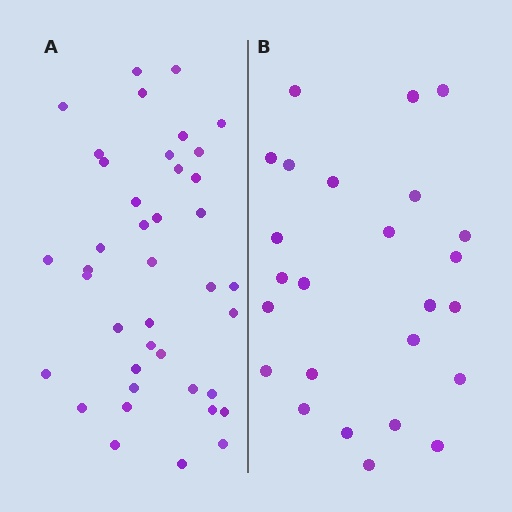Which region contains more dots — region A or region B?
Region A (the left region) has more dots.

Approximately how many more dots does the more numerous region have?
Region A has approximately 15 more dots than region B.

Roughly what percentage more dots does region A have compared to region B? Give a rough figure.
About 60% more.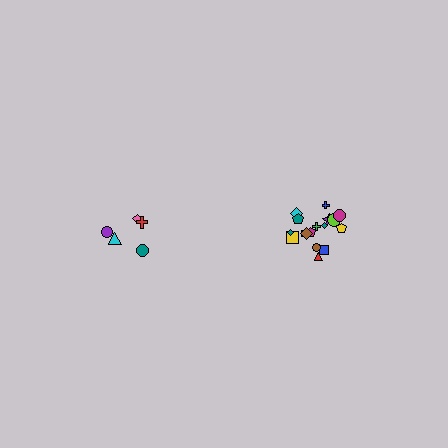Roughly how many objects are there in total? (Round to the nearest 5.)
Roughly 25 objects in total.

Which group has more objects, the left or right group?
The right group.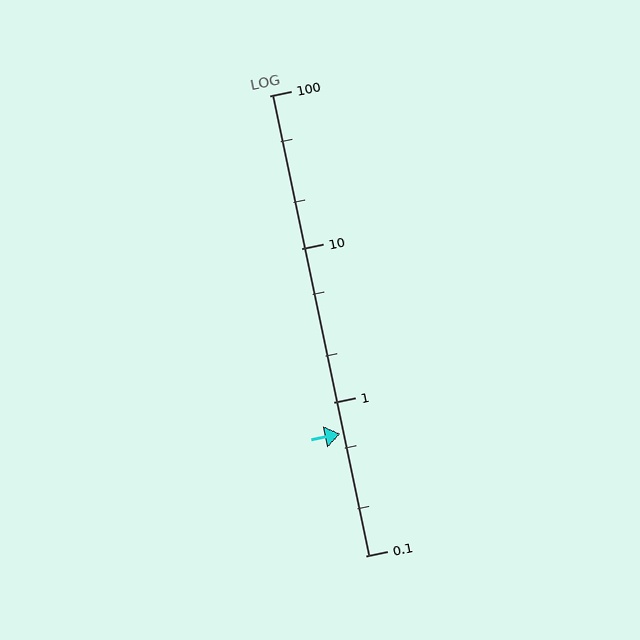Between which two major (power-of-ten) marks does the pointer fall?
The pointer is between 0.1 and 1.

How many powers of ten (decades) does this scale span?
The scale spans 3 decades, from 0.1 to 100.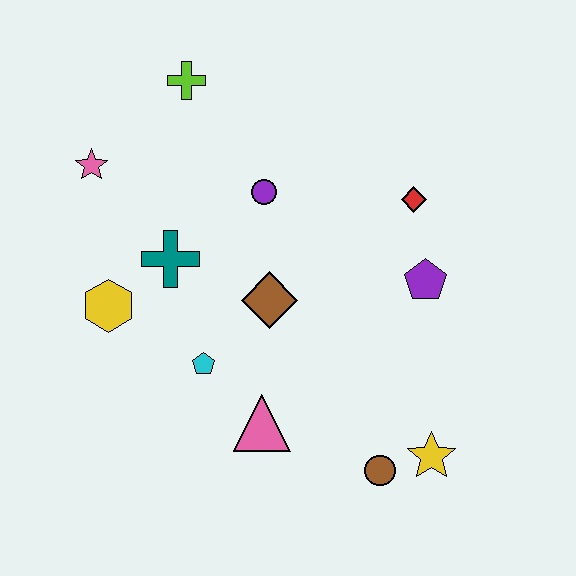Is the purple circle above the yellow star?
Yes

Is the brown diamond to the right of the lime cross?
Yes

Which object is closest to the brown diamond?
The cyan pentagon is closest to the brown diamond.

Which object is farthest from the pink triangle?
The lime cross is farthest from the pink triangle.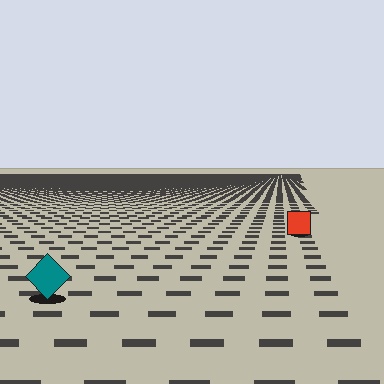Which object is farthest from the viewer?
The red square is farthest from the viewer. It appears smaller and the ground texture around it is denser.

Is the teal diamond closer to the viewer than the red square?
Yes. The teal diamond is closer — you can tell from the texture gradient: the ground texture is coarser near it.